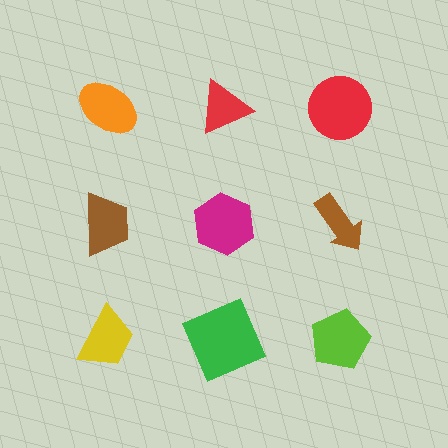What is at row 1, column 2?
A red triangle.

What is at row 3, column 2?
A green square.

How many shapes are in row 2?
3 shapes.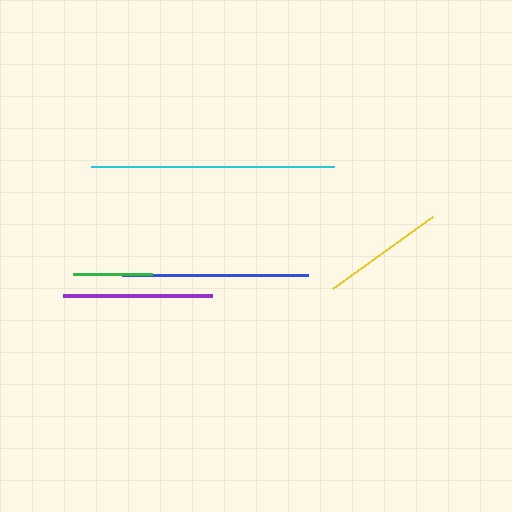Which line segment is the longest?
The cyan line is the longest at approximately 243 pixels.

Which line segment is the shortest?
The green line is the shortest at approximately 79 pixels.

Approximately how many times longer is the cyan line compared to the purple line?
The cyan line is approximately 1.6 times the length of the purple line.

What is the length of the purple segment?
The purple segment is approximately 149 pixels long.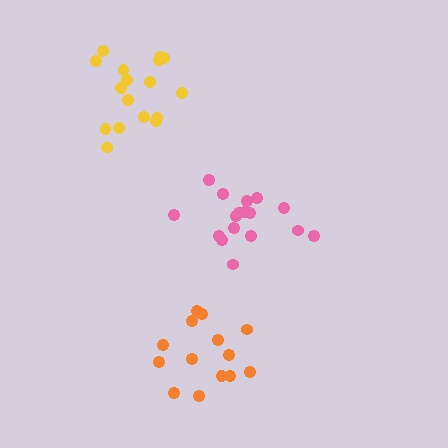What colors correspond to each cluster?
The clusters are colored: pink, yellow, orange.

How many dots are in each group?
Group 1: 17 dots, Group 2: 17 dots, Group 3: 14 dots (48 total).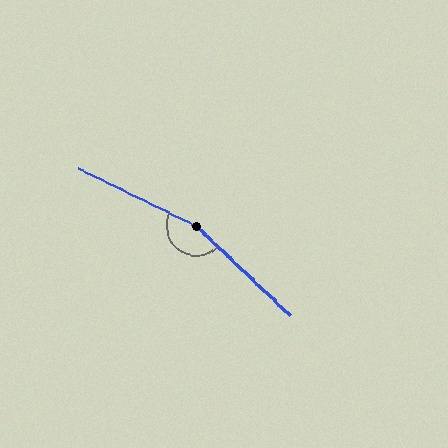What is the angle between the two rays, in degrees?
Approximately 163 degrees.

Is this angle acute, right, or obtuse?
It is obtuse.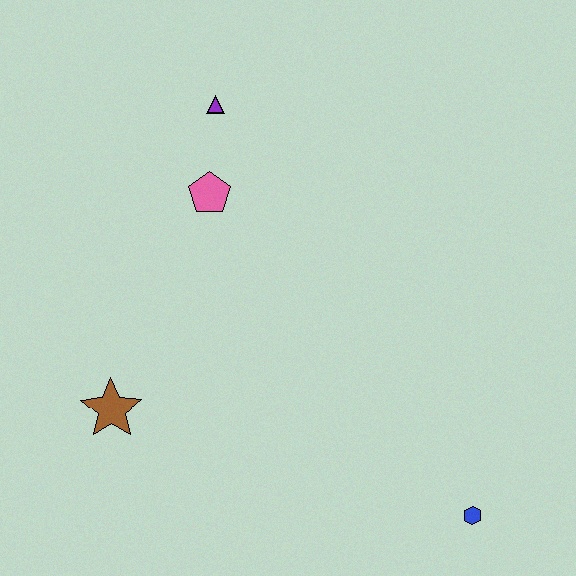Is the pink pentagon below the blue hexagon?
No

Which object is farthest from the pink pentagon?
The blue hexagon is farthest from the pink pentagon.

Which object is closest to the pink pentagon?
The purple triangle is closest to the pink pentagon.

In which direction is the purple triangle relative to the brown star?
The purple triangle is above the brown star.